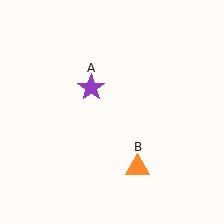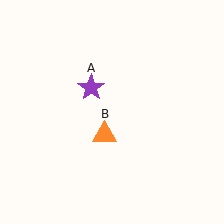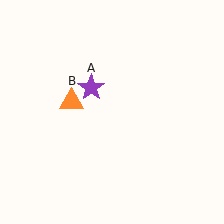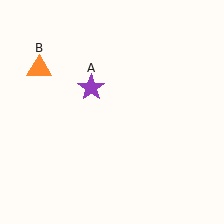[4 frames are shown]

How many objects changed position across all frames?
1 object changed position: orange triangle (object B).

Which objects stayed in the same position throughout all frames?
Purple star (object A) remained stationary.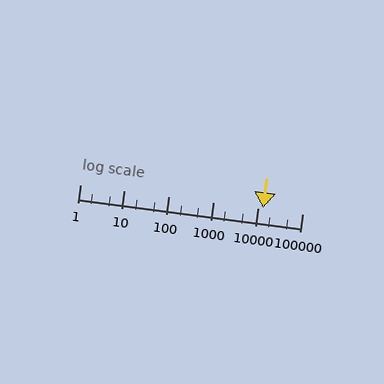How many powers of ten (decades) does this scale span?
The scale spans 5 decades, from 1 to 100000.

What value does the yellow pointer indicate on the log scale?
The pointer indicates approximately 13000.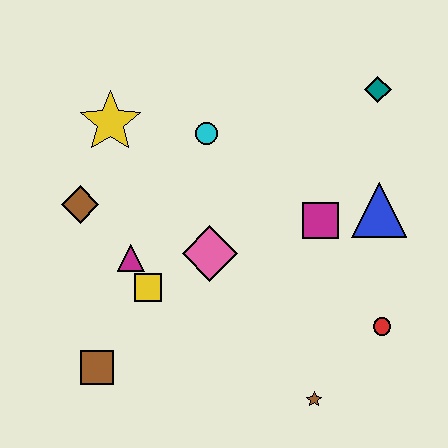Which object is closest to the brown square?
The yellow square is closest to the brown square.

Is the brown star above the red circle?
No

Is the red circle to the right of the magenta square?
Yes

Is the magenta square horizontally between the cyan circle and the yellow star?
No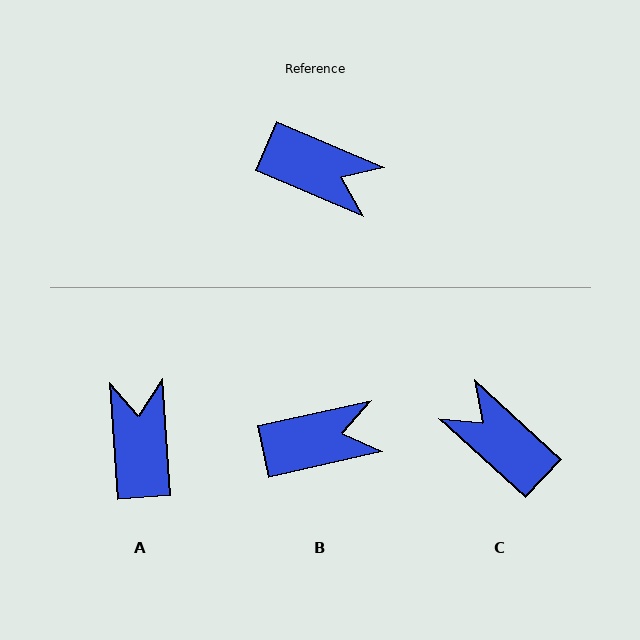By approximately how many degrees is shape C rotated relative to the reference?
Approximately 160 degrees counter-clockwise.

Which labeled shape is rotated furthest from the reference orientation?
C, about 160 degrees away.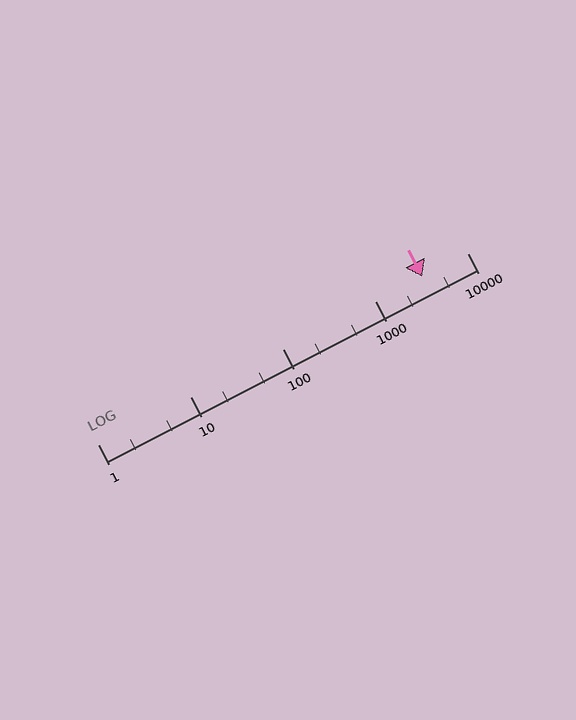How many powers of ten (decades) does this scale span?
The scale spans 4 decades, from 1 to 10000.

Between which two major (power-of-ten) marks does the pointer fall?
The pointer is between 1000 and 10000.